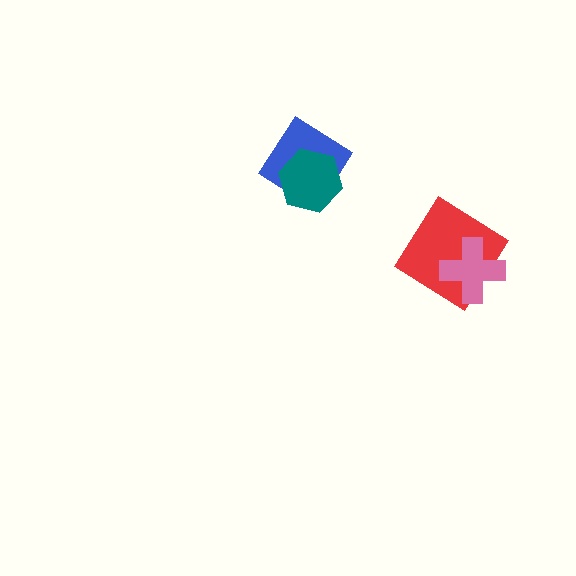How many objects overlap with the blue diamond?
1 object overlaps with the blue diamond.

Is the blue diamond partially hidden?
Yes, it is partially covered by another shape.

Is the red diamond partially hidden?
Yes, it is partially covered by another shape.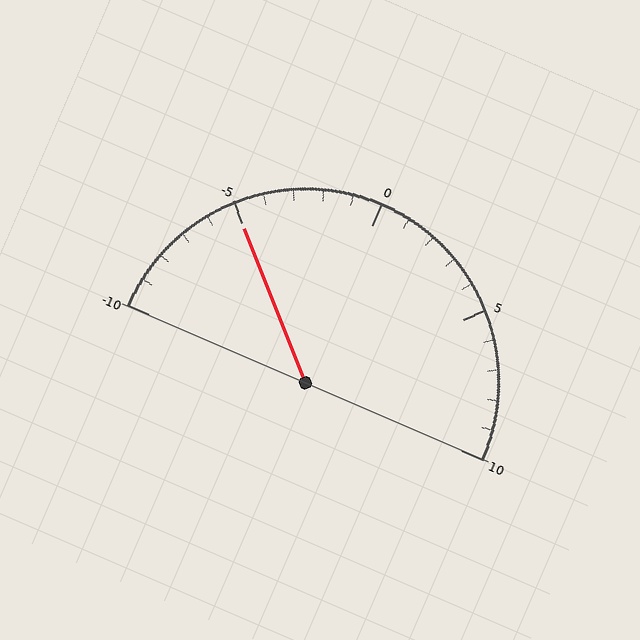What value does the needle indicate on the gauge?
The needle indicates approximately -5.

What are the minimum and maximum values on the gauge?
The gauge ranges from -10 to 10.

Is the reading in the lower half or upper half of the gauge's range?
The reading is in the lower half of the range (-10 to 10).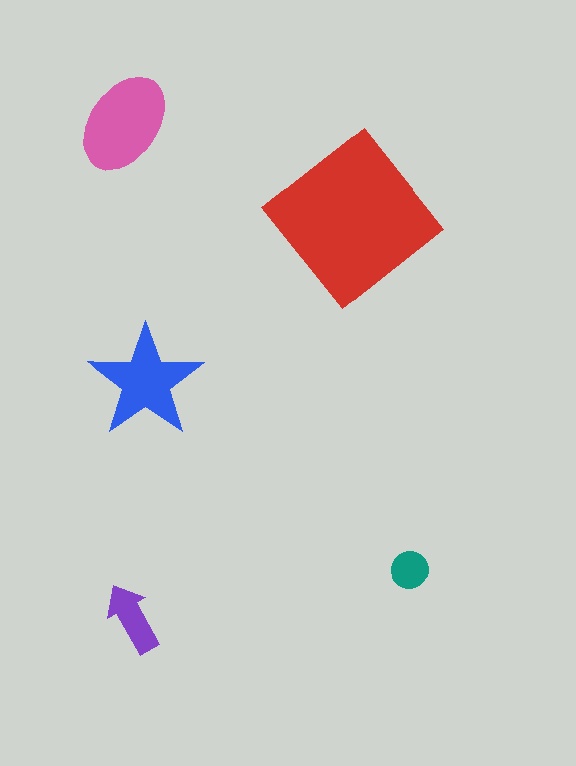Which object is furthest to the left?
The pink ellipse is leftmost.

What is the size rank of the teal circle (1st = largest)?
5th.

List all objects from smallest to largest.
The teal circle, the purple arrow, the blue star, the pink ellipse, the red diamond.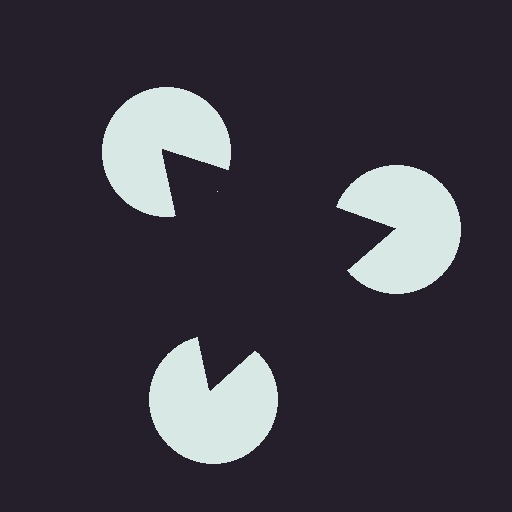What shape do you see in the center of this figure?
An illusory triangle — its edges are inferred from the aligned wedge cuts in the pac-man discs, not physically drawn.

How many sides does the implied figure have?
3 sides.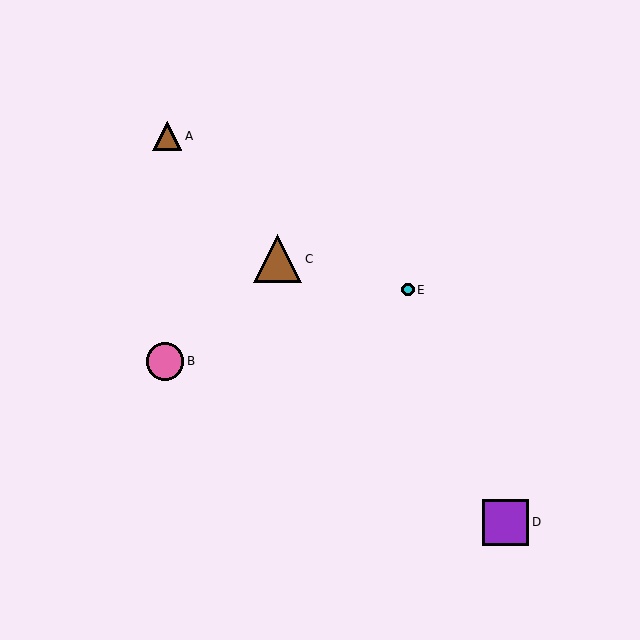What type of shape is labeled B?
Shape B is a pink circle.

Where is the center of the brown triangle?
The center of the brown triangle is at (167, 136).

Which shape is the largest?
The brown triangle (labeled C) is the largest.